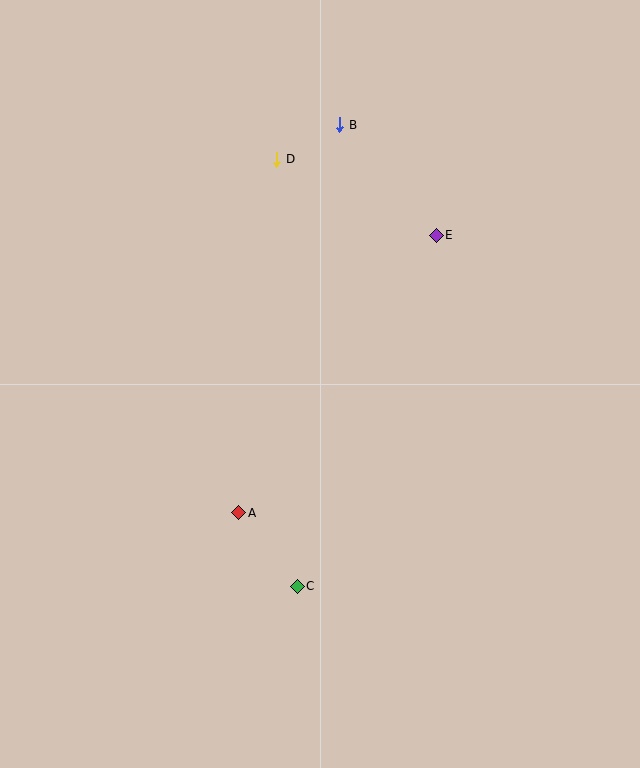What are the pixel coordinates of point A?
Point A is at (239, 513).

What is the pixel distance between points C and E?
The distance between C and E is 378 pixels.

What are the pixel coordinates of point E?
Point E is at (436, 235).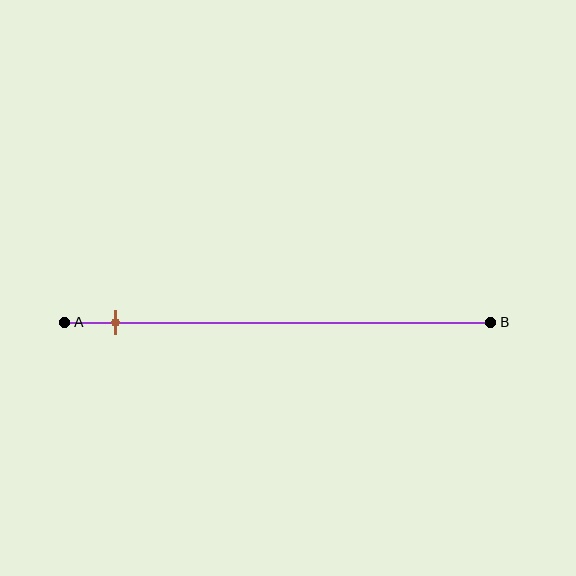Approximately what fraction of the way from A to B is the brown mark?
The brown mark is approximately 10% of the way from A to B.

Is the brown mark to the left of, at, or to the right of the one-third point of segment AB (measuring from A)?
The brown mark is to the left of the one-third point of segment AB.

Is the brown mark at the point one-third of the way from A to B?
No, the mark is at about 10% from A, not at the 33% one-third point.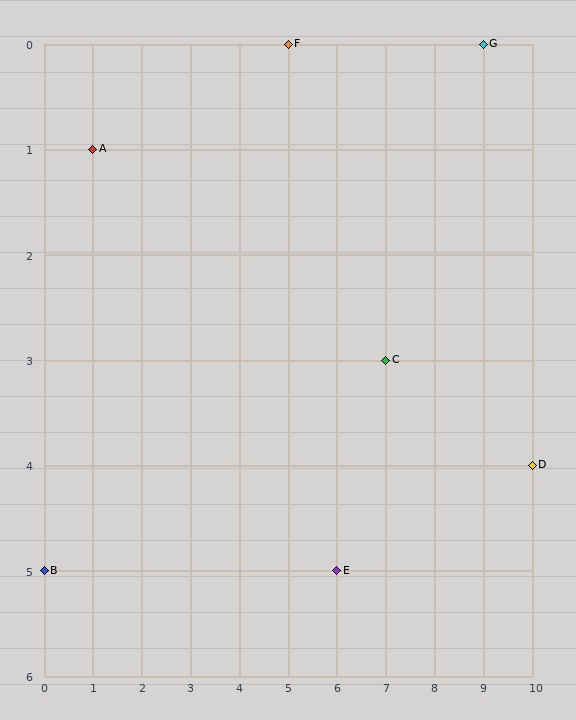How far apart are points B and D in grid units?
Points B and D are 10 columns and 1 row apart (about 10.0 grid units diagonally).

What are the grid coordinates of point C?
Point C is at grid coordinates (7, 3).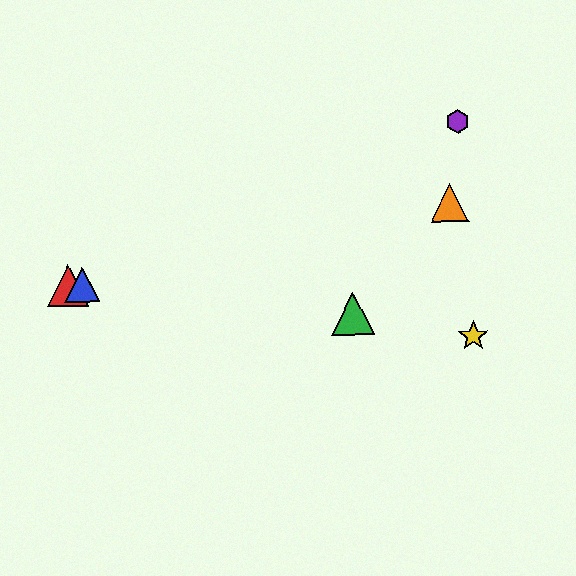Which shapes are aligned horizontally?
The red triangle, the blue triangle are aligned horizontally.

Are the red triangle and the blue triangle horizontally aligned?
Yes, both are at y≈285.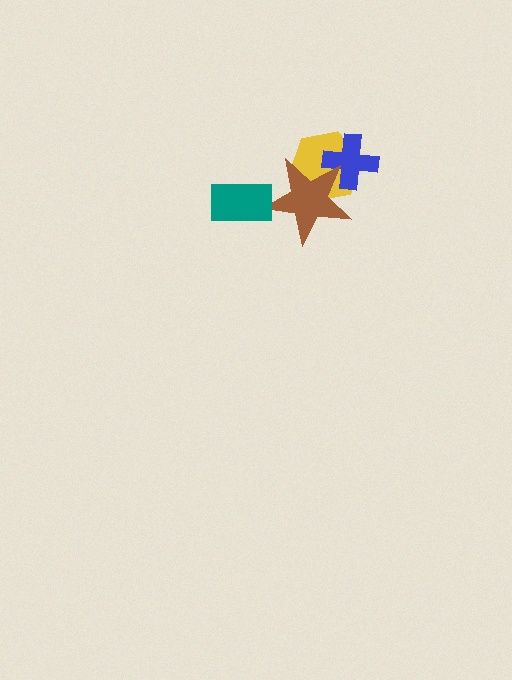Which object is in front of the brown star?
The teal rectangle is in front of the brown star.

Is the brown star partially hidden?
Yes, it is partially covered by another shape.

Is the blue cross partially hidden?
Yes, it is partially covered by another shape.